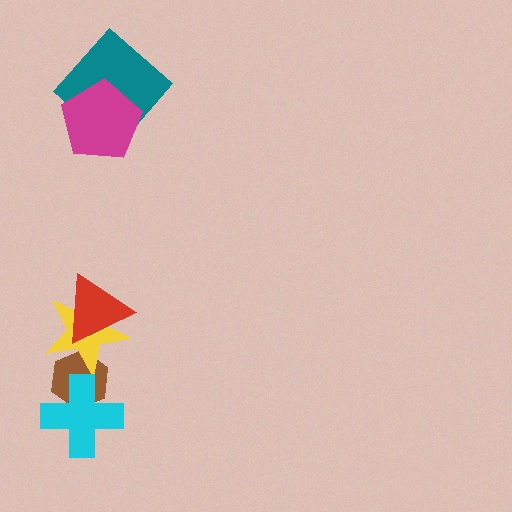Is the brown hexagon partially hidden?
Yes, it is partially covered by another shape.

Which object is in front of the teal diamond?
The magenta pentagon is in front of the teal diamond.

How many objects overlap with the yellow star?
2 objects overlap with the yellow star.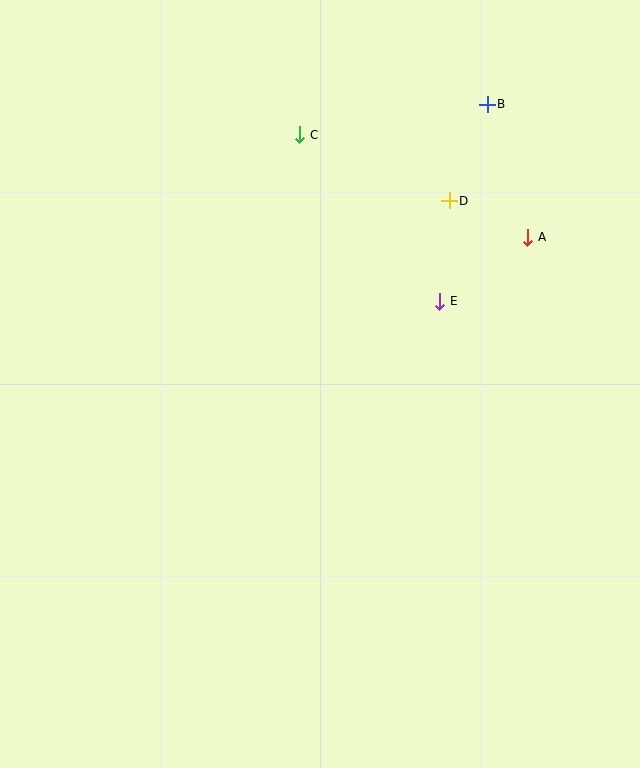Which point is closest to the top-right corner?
Point B is closest to the top-right corner.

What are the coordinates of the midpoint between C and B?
The midpoint between C and B is at (393, 120).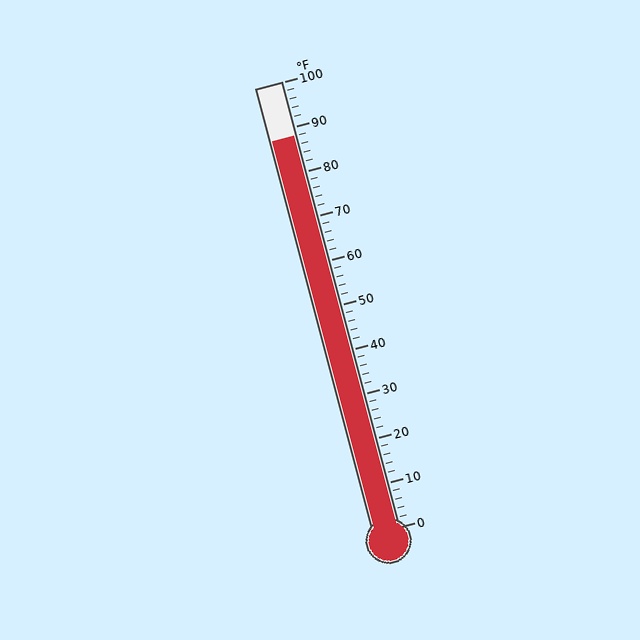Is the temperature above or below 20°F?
The temperature is above 20°F.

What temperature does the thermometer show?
The thermometer shows approximately 88°F.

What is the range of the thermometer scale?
The thermometer scale ranges from 0°F to 100°F.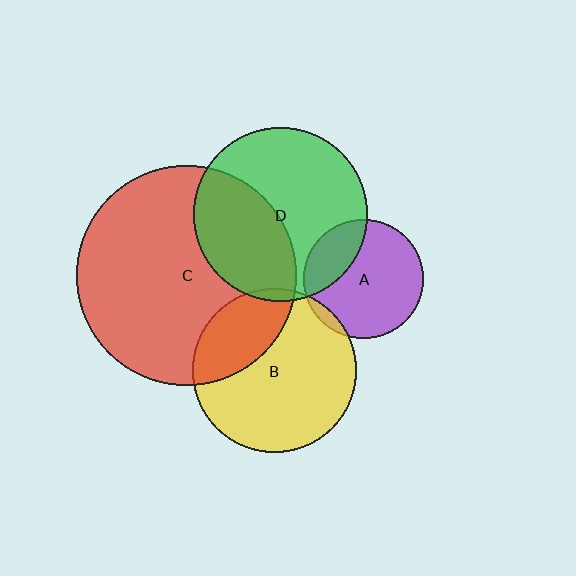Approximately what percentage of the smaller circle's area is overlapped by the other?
Approximately 5%.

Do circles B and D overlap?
Yes.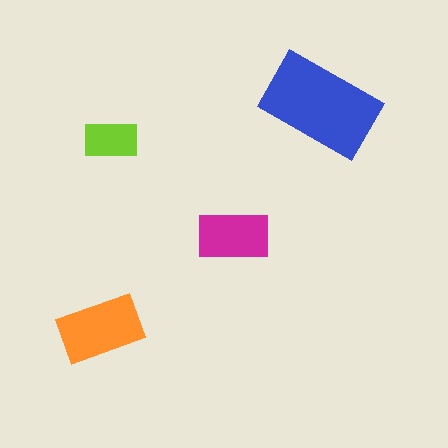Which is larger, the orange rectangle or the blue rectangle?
The blue one.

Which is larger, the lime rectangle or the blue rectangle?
The blue one.